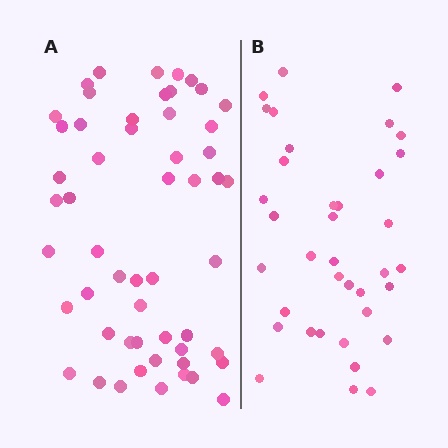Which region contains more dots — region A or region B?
Region A (the left region) has more dots.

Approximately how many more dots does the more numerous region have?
Region A has approximately 15 more dots than region B.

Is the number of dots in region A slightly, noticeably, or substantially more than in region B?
Region A has substantially more. The ratio is roughly 1.5 to 1.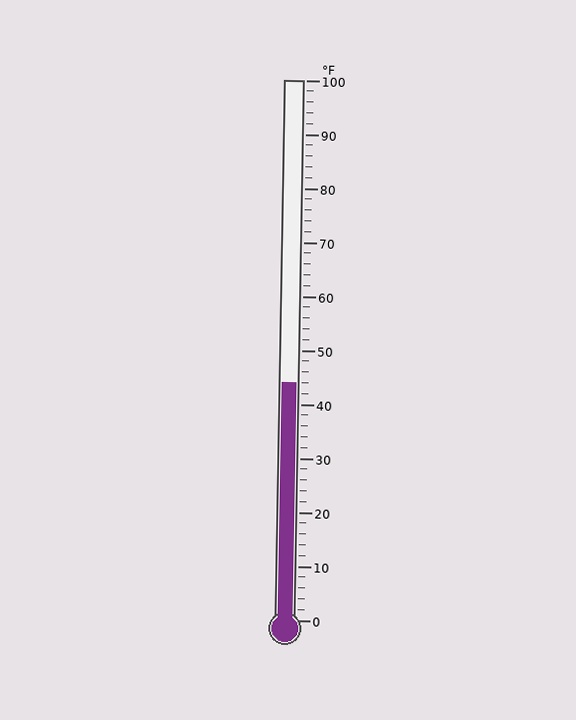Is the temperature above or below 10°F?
The temperature is above 10°F.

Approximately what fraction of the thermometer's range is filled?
The thermometer is filled to approximately 45% of its range.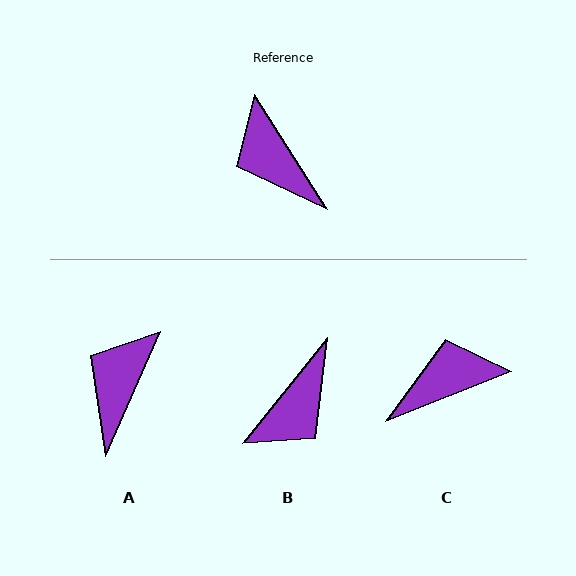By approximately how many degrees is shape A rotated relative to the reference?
Approximately 56 degrees clockwise.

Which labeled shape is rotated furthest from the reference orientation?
B, about 109 degrees away.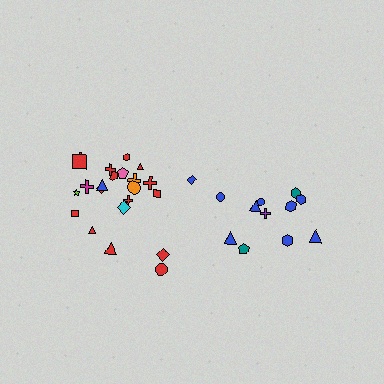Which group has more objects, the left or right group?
The left group.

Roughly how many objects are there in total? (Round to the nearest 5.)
Roughly 35 objects in total.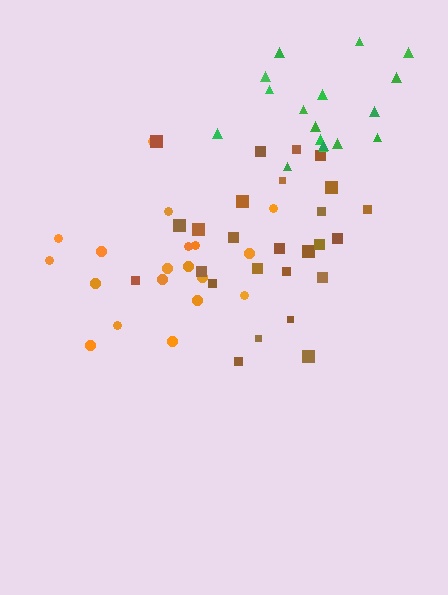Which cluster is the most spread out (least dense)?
Orange.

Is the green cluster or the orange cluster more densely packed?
Green.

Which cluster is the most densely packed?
Green.